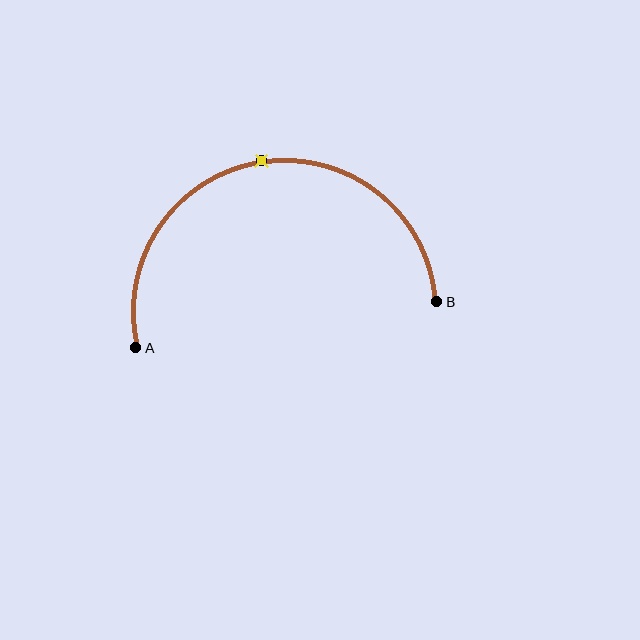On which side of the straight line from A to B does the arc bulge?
The arc bulges above the straight line connecting A and B.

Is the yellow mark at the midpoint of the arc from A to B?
Yes. The yellow mark lies on the arc at equal arc-length from both A and B — it is the arc midpoint.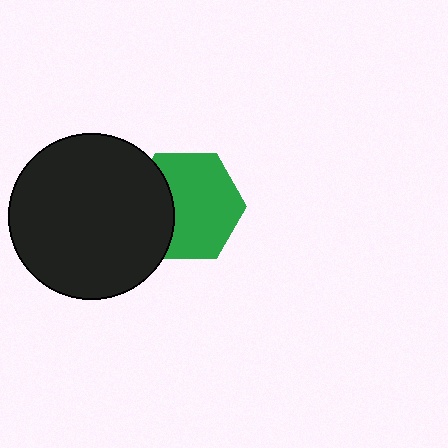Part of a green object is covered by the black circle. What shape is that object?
It is a hexagon.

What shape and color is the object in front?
The object in front is a black circle.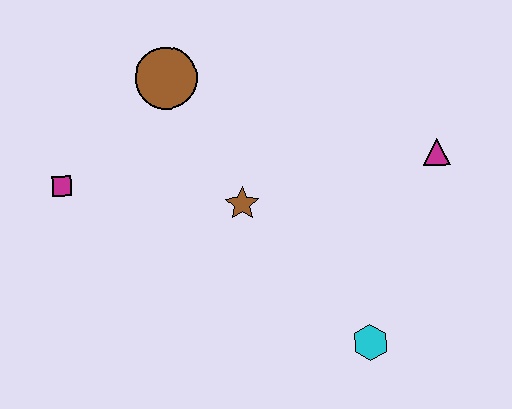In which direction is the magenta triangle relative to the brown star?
The magenta triangle is to the right of the brown star.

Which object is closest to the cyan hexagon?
The brown star is closest to the cyan hexagon.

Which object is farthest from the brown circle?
The cyan hexagon is farthest from the brown circle.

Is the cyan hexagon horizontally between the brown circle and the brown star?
No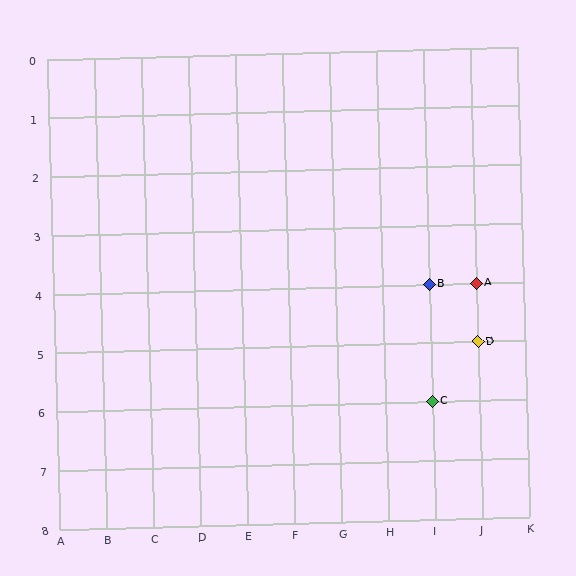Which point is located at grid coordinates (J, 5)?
Point D is at (J, 5).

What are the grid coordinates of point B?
Point B is at grid coordinates (I, 4).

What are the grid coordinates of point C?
Point C is at grid coordinates (I, 6).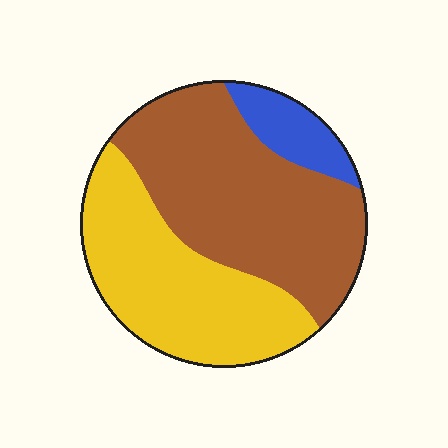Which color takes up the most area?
Brown, at roughly 50%.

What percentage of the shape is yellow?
Yellow covers 40% of the shape.